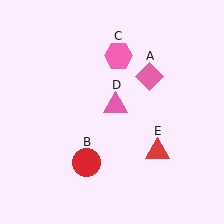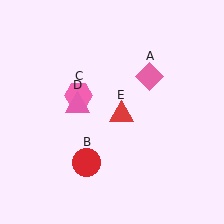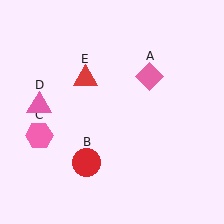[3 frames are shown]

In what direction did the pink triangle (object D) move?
The pink triangle (object D) moved left.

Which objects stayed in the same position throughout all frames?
Pink diamond (object A) and red circle (object B) remained stationary.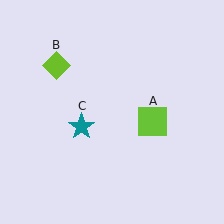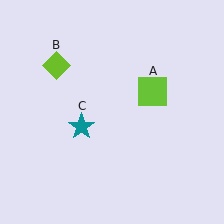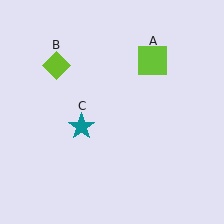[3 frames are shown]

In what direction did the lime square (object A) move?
The lime square (object A) moved up.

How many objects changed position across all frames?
1 object changed position: lime square (object A).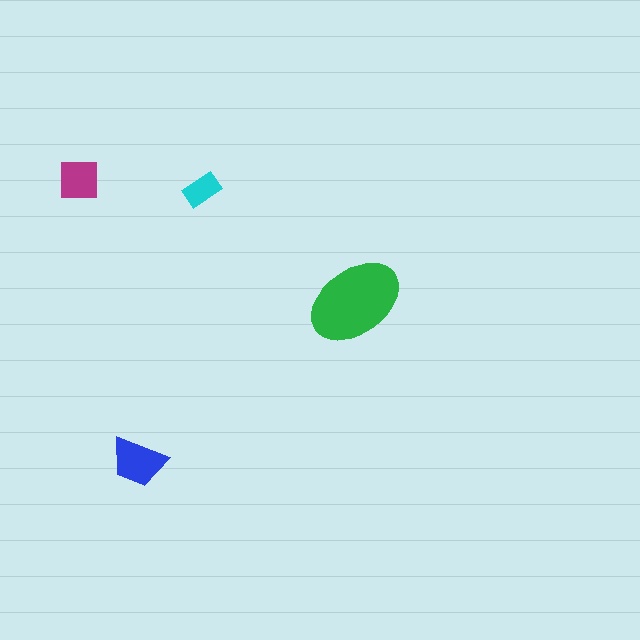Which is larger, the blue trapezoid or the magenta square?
The blue trapezoid.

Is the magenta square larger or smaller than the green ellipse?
Smaller.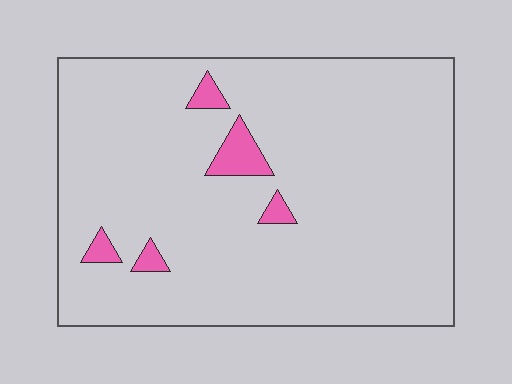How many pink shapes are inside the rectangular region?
5.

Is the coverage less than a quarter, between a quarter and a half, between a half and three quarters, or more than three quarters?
Less than a quarter.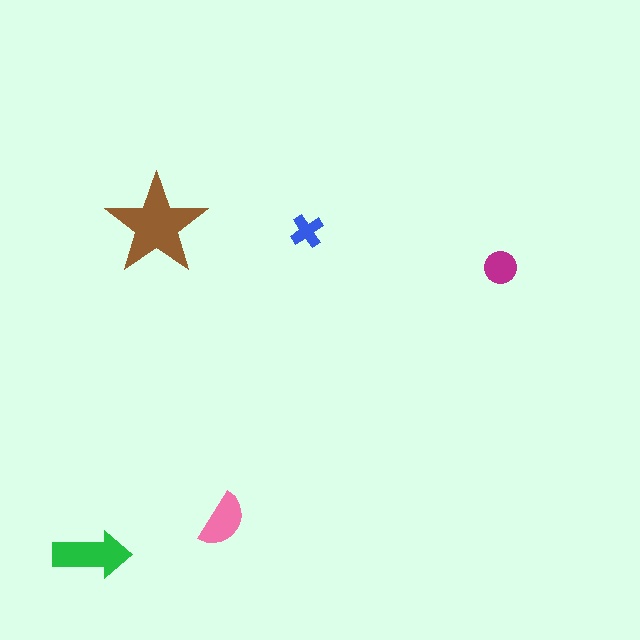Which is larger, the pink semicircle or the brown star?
The brown star.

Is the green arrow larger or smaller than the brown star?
Smaller.